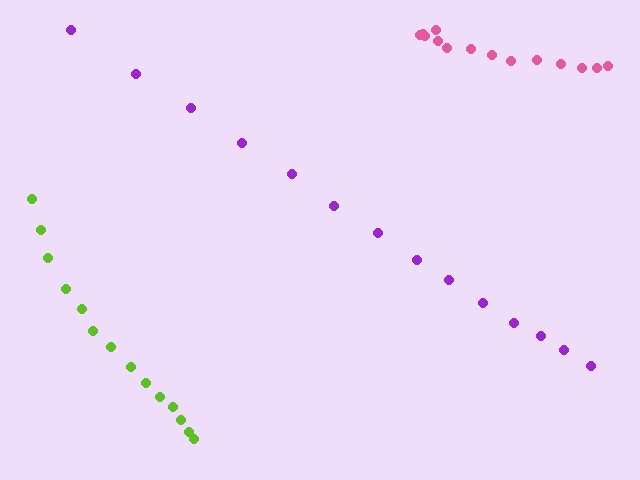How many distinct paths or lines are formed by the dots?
There are 3 distinct paths.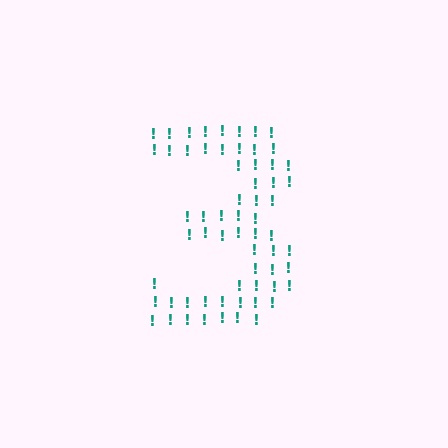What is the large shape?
The large shape is the digit 3.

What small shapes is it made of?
It is made of small exclamation marks.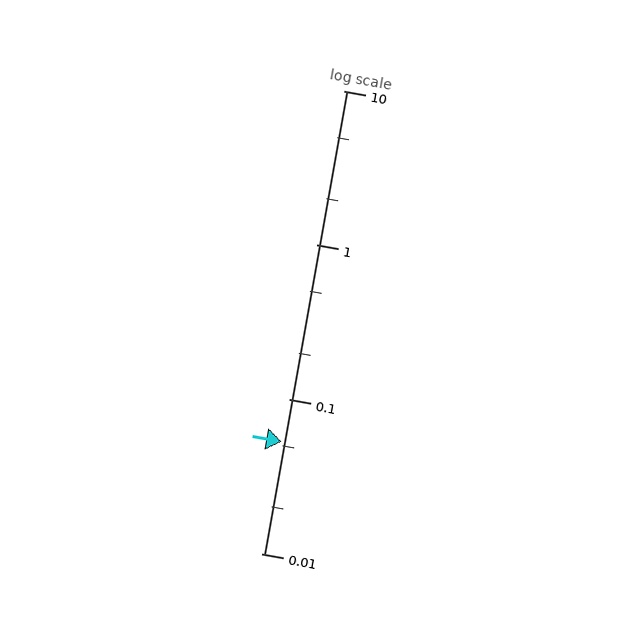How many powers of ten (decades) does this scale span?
The scale spans 3 decades, from 0.01 to 10.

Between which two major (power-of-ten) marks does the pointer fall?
The pointer is between 0.01 and 0.1.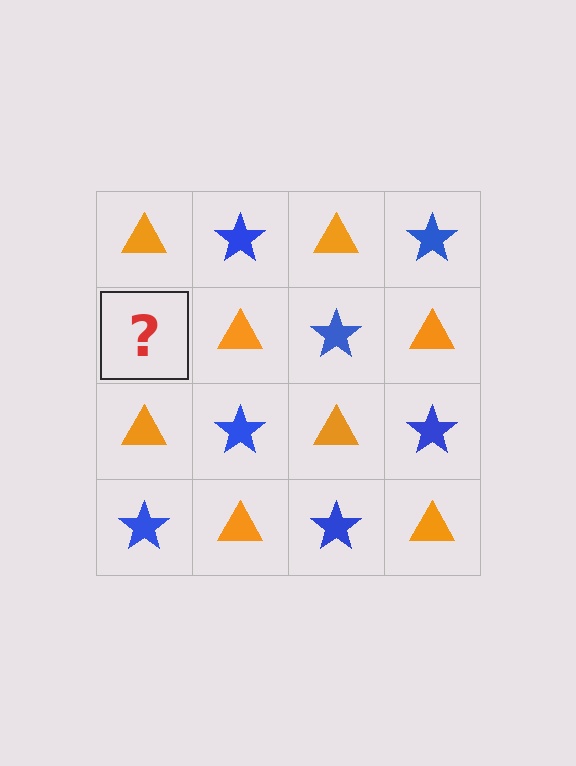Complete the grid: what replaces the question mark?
The question mark should be replaced with a blue star.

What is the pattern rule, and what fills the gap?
The rule is that it alternates orange triangle and blue star in a checkerboard pattern. The gap should be filled with a blue star.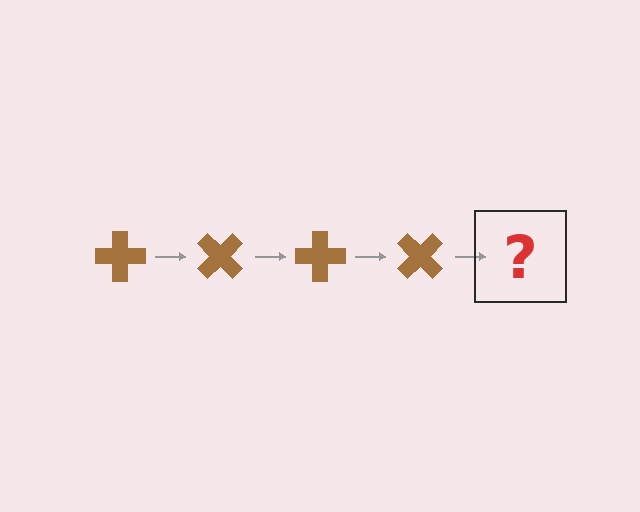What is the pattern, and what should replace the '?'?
The pattern is that the cross rotates 45 degrees each step. The '?' should be a brown cross rotated 180 degrees.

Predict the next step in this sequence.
The next step is a brown cross rotated 180 degrees.